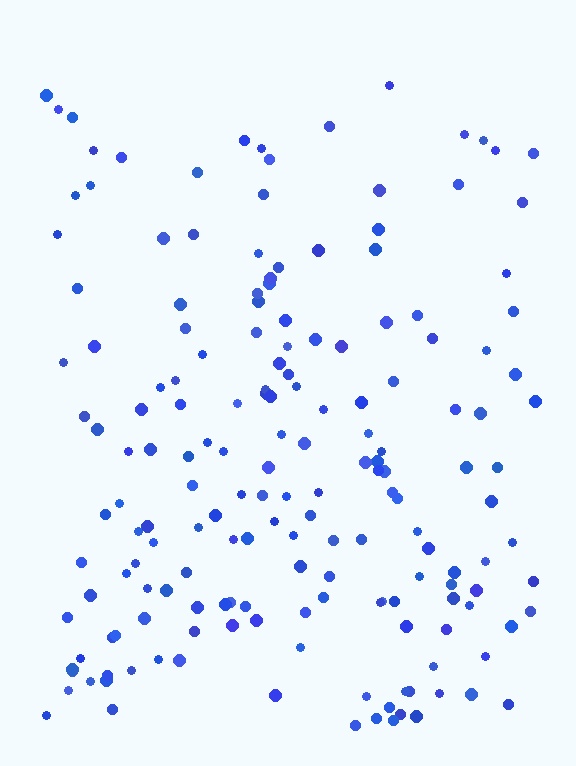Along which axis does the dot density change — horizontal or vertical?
Vertical.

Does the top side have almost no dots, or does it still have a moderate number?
Still a moderate number, just noticeably fewer than the bottom.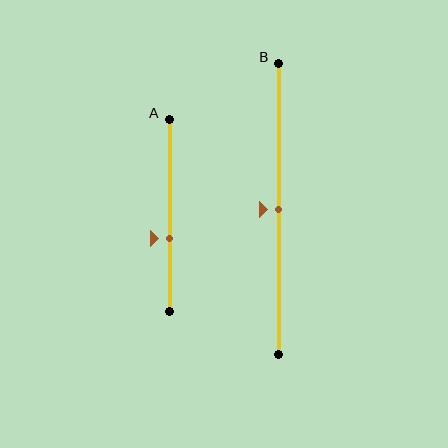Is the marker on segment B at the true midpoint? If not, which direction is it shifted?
Yes, the marker on segment B is at the true midpoint.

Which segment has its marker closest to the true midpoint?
Segment B has its marker closest to the true midpoint.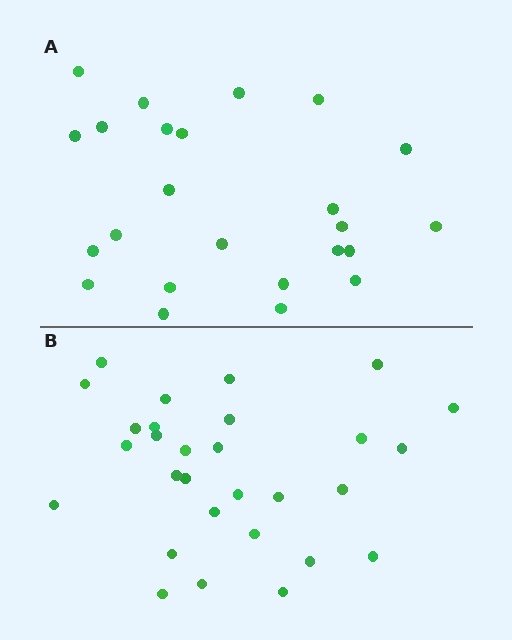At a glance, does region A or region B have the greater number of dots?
Region B (the bottom region) has more dots.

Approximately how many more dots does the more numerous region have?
Region B has about 5 more dots than region A.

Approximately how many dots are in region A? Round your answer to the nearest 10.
About 20 dots. (The exact count is 24, which rounds to 20.)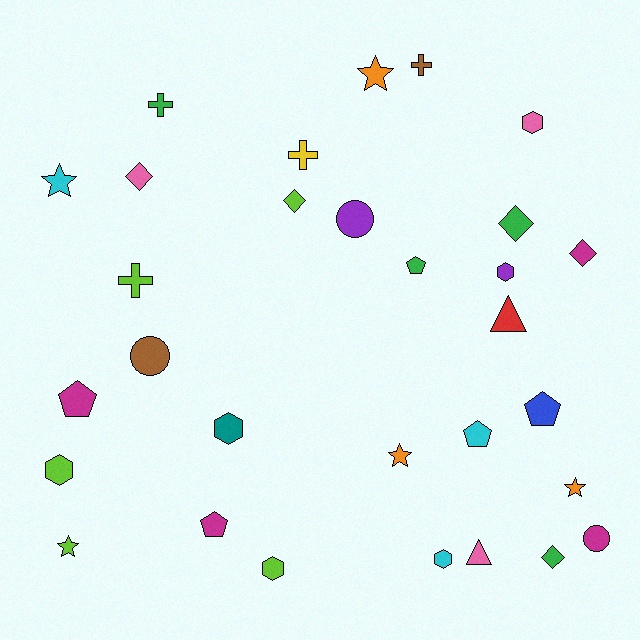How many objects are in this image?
There are 30 objects.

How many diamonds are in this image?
There are 5 diamonds.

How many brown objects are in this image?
There are 2 brown objects.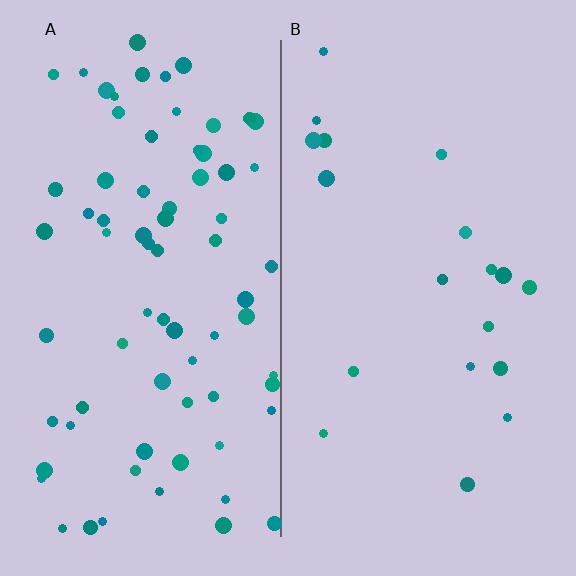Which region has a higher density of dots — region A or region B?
A (the left).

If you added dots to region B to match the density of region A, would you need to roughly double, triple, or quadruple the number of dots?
Approximately quadruple.